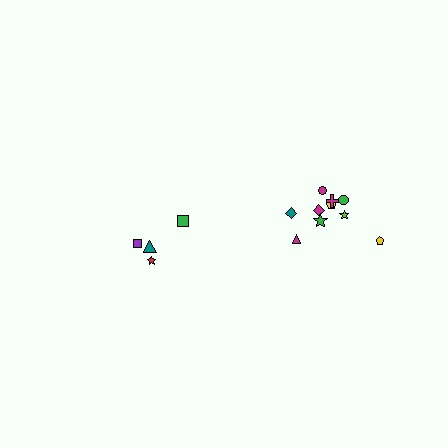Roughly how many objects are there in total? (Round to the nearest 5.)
Roughly 15 objects in total.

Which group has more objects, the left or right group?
The right group.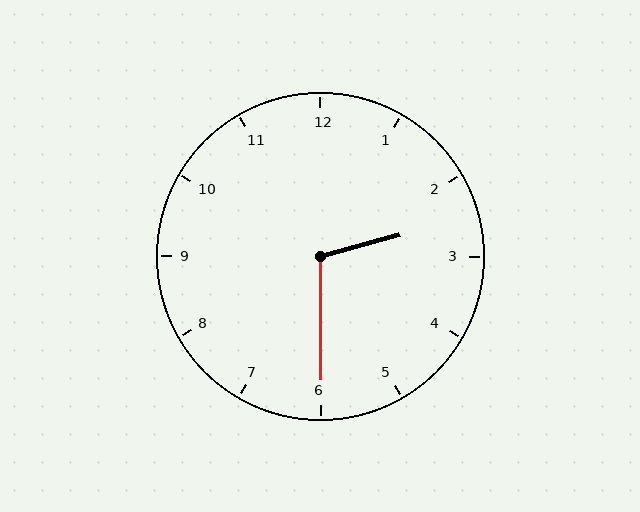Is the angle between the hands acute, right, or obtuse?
It is obtuse.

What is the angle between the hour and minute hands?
Approximately 105 degrees.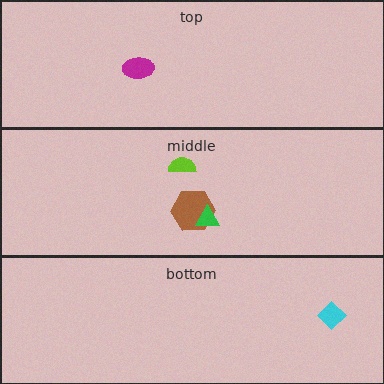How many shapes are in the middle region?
3.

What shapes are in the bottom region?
The cyan diamond.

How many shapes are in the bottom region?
1.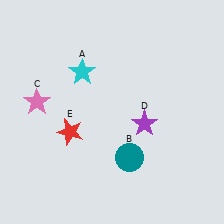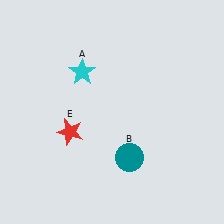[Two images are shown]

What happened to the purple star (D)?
The purple star (D) was removed in Image 2. It was in the bottom-right area of Image 1.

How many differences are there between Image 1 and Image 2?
There are 2 differences between the two images.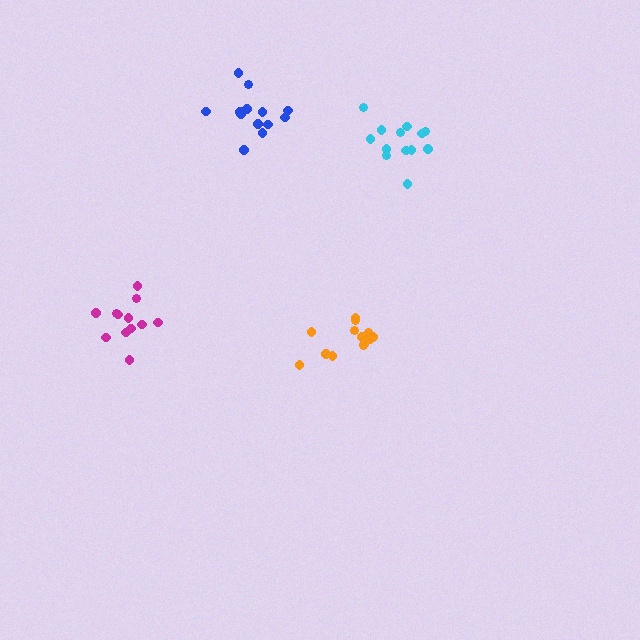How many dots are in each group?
Group 1: 13 dots, Group 2: 13 dots, Group 3: 12 dots, Group 4: 13 dots (51 total).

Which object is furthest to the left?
The magenta cluster is leftmost.